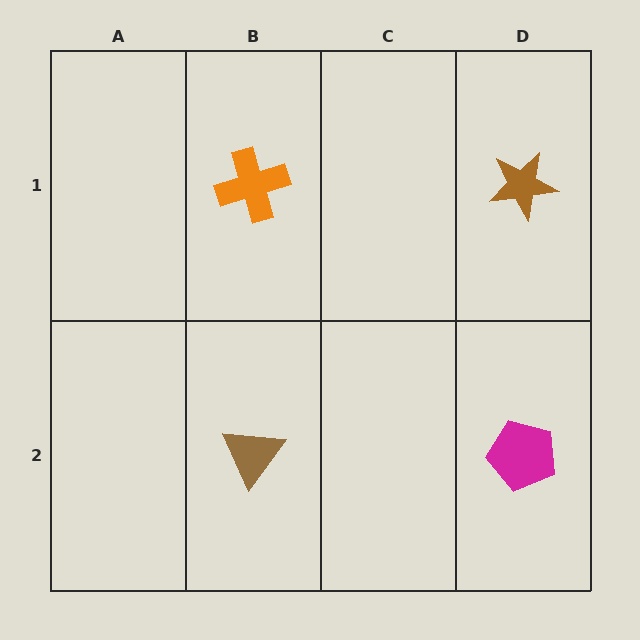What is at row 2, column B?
A brown triangle.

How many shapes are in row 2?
2 shapes.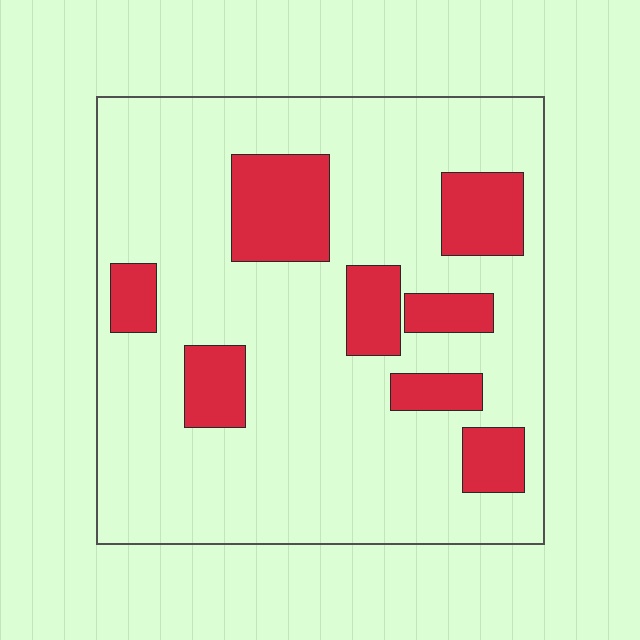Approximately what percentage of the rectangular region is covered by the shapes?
Approximately 20%.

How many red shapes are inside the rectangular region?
8.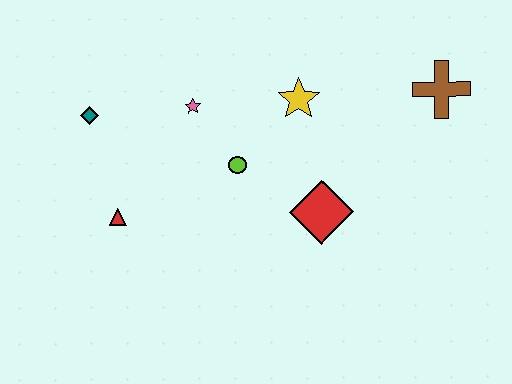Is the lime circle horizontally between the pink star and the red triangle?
No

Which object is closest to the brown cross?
The yellow star is closest to the brown cross.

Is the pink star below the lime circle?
No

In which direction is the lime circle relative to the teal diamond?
The lime circle is to the right of the teal diamond.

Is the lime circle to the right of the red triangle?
Yes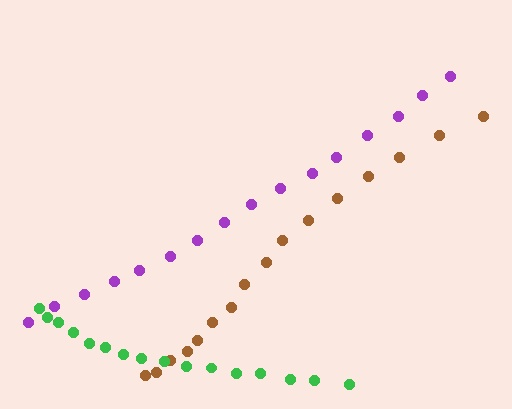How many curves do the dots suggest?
There are 3 distinct paths.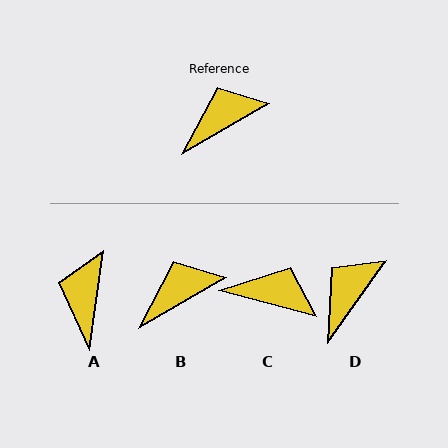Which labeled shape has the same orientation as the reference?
B.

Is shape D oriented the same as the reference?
No, it is off by about 25 degrees.